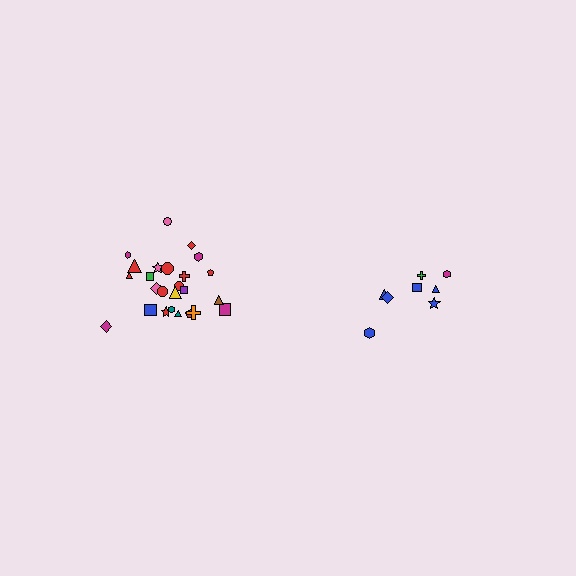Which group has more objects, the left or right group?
The left group.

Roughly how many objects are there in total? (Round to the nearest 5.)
Roughly 35 objects in total.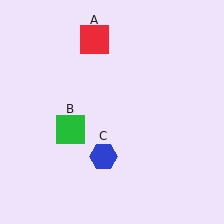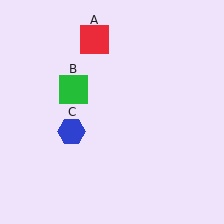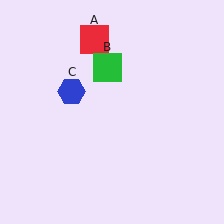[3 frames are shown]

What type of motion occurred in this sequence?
The green square (object B), blue hexagon (object C) rotated clockwise around the center of the scene.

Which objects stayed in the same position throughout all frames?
Red square (object A) remained stationary.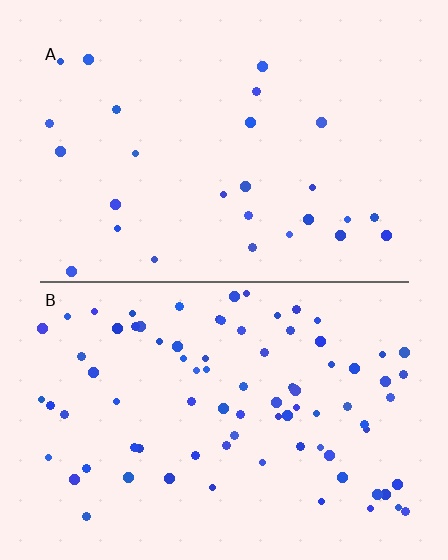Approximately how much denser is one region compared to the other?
Approximately 3.1× — region B over region A.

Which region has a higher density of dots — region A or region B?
B (the bottom).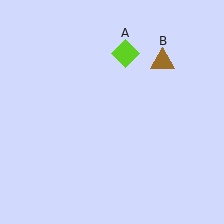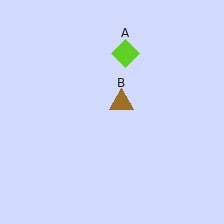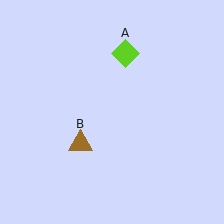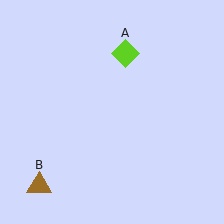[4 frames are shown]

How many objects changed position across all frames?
1 object changed position: brown triangle (object B).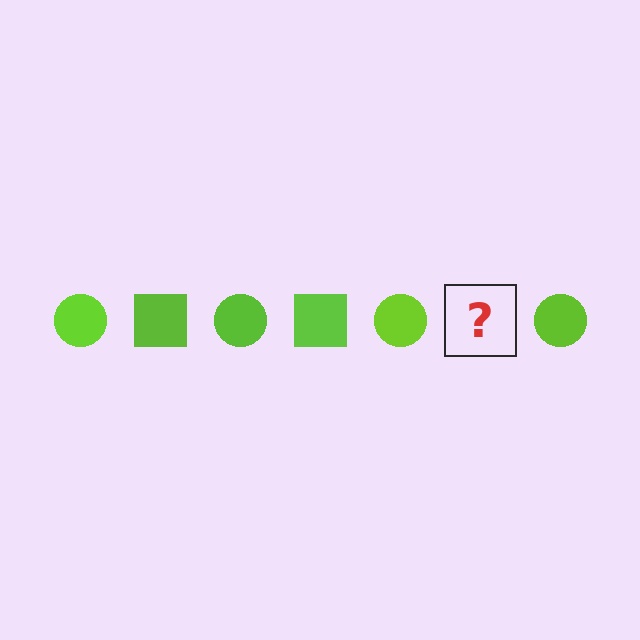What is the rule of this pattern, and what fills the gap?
The rule is that the pattern cycles through circle, square shapes in lime. The gap should be filled with a lime square.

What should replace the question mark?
The question mark should be replaced with a lime square.